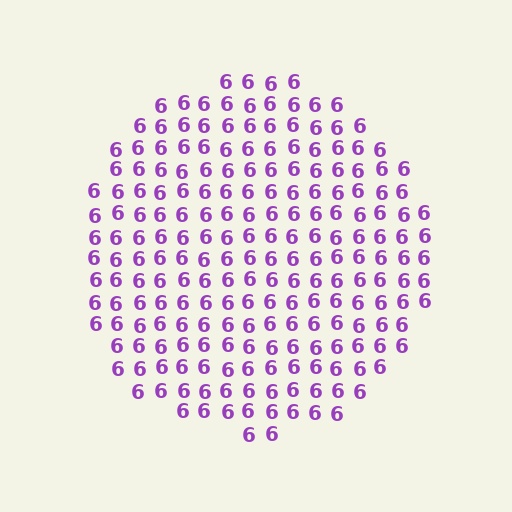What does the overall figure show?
The overall figure shows a circle.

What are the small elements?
The small elements are digit 6's.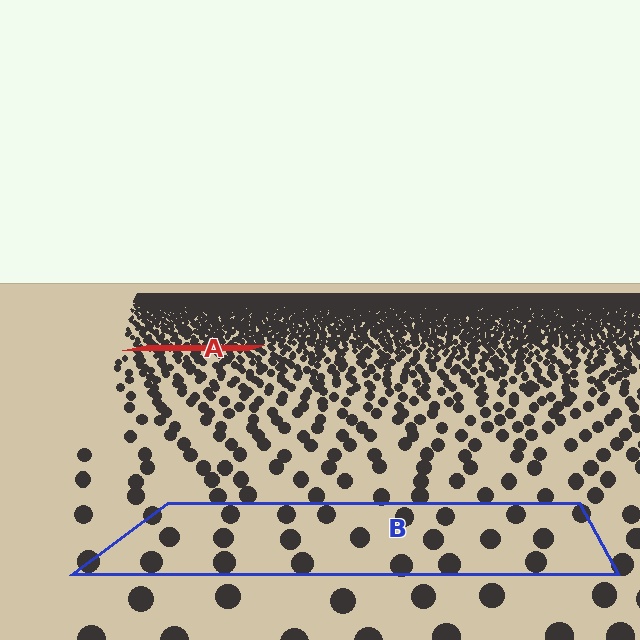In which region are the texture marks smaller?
The texture marks are smaller in region A, because it is farther away.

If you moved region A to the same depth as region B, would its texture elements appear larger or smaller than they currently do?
They would appear larger. At a closer depth, the same texture elements are projected at a bigger on-screen size.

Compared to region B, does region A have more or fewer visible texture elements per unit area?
Region A has more texture elements per unit area — they are packed more densely because it is farther away.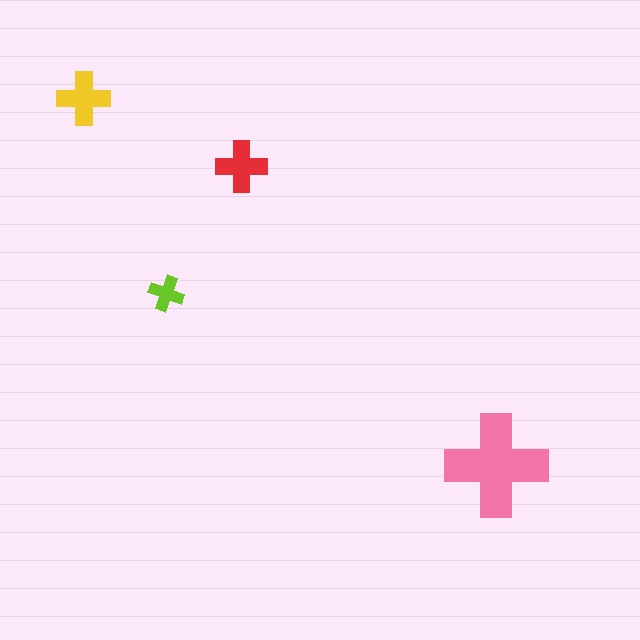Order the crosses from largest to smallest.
the pink one, the yellow one, the red one, the lime one.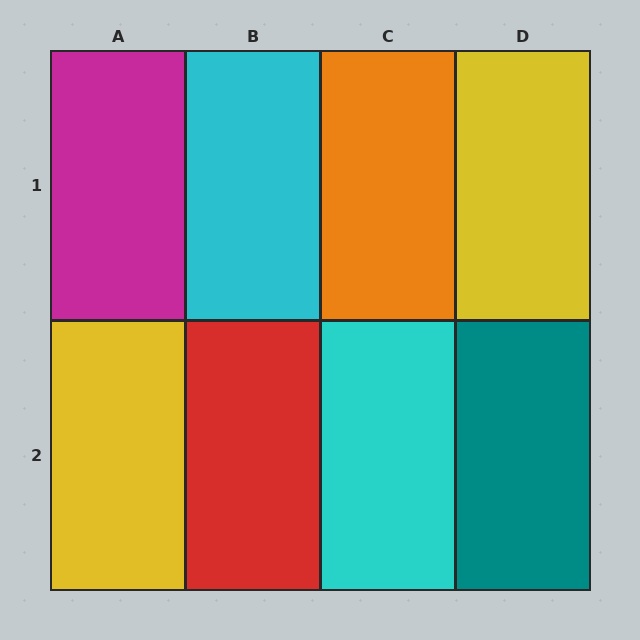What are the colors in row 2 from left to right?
Yellow, red, cyan, teal.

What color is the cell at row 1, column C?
Orange.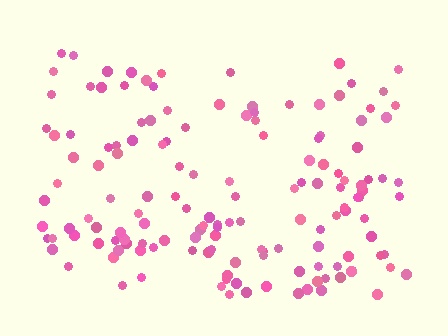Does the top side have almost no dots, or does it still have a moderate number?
Still a moderate number, just noticeably fewer than the bottom.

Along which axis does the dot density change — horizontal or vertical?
Vertical.